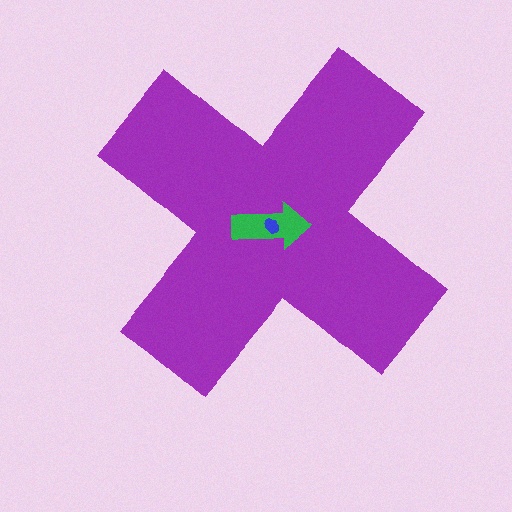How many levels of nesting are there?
3.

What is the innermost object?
The blue ellipse.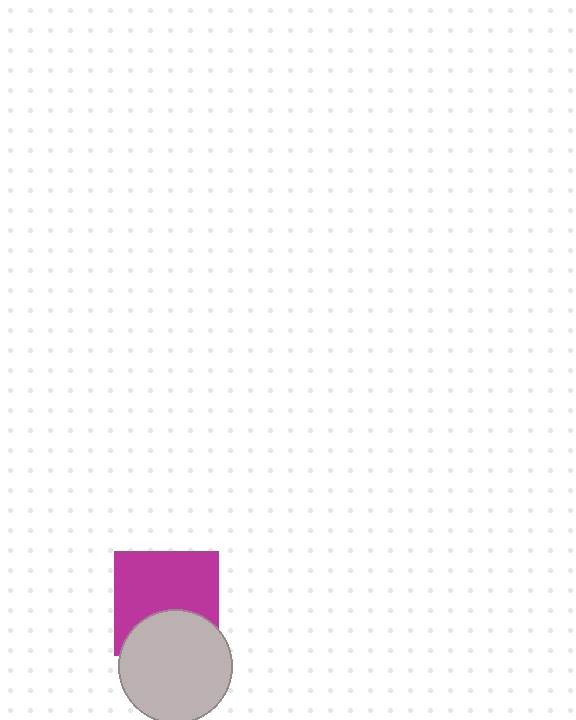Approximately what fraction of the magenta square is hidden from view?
Roughly 34% of the magenta square is hidden behind the light gray circle.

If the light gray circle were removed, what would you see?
You would see the complete magenta square.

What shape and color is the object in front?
The object in front is a light gray circle.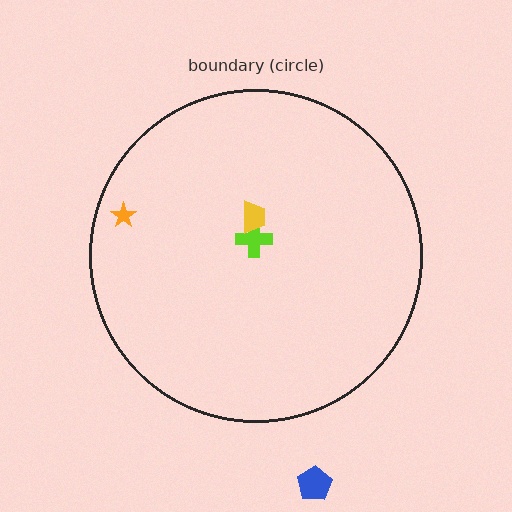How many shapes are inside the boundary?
3 inside, 1 outside.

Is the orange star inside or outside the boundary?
Inside.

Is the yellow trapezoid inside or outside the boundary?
Inside.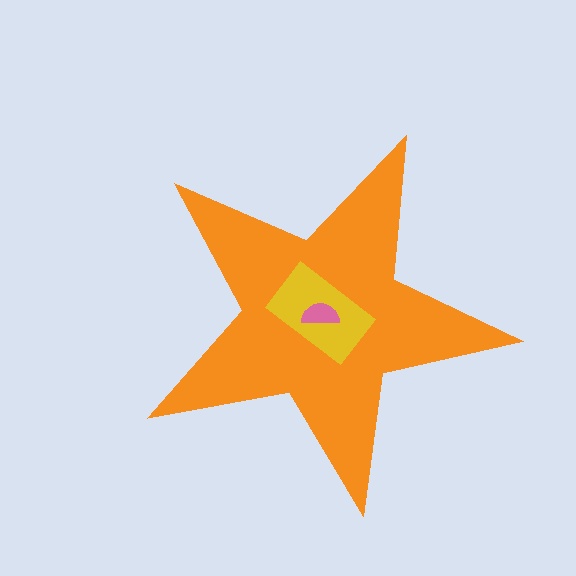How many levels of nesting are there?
3.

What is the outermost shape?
The orange star.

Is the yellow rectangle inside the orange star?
Yes.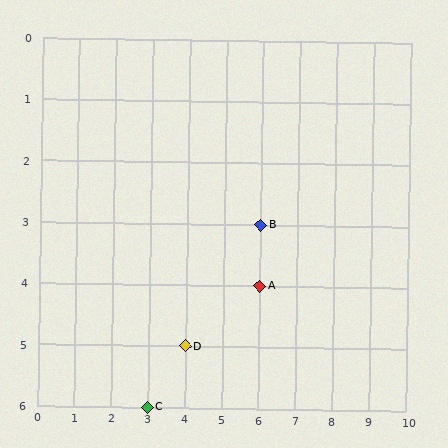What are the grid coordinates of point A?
Point A is at grid coordinates (6, 4).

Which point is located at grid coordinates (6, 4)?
Point A is at (6, 4).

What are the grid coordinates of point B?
Point B is at grid coordinates (6, 3).